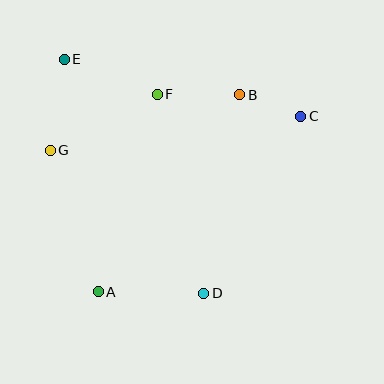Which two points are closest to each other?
Points B and C are closest to each other.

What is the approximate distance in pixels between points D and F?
The distance between D and F is approximately 204 pixels.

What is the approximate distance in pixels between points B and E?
The distance between B and E is approximately 179 pixels.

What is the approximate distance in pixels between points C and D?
The distance between C and D is approximately 202 pixels.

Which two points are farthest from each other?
Points D and E are farthest from each other.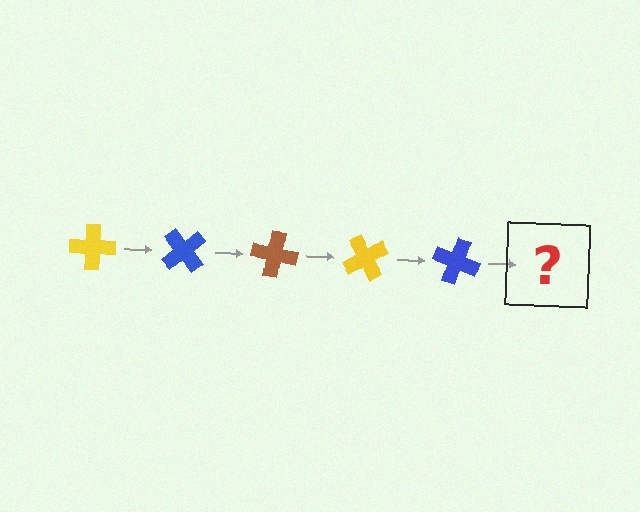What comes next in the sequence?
The next element should be a brown cross, rotated 250 degrees from the start.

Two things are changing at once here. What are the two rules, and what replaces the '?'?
The two rules are that it rotates 50 degrees each step and the color cycles through yellow, blue, and brown. The '?' should be a brown cross, rotated 250 degrees from the start.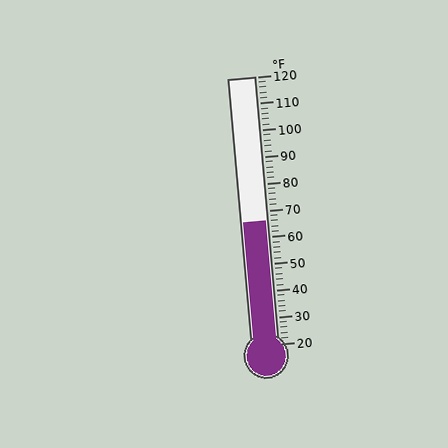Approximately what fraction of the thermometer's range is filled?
The thermometer is filled to approximately 45% of its range.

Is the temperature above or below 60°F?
The temperature is above 60°F.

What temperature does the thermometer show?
The thermometer shows approximately 66°F.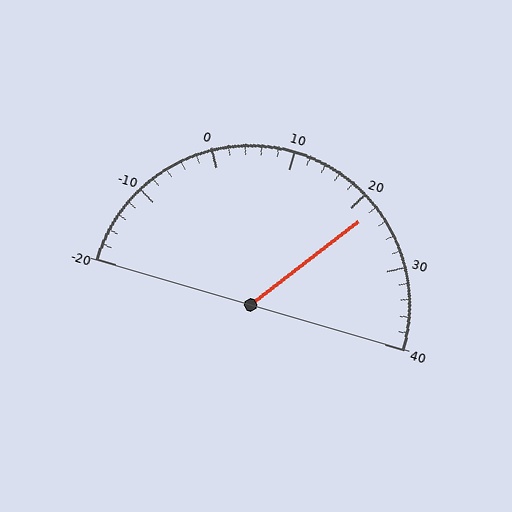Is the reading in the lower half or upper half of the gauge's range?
The reading is in the upper half of the range (-20 to 40).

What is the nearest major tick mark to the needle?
The nearest major tick mark is 20.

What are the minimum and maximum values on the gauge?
The gauge ranges from -20 to 40.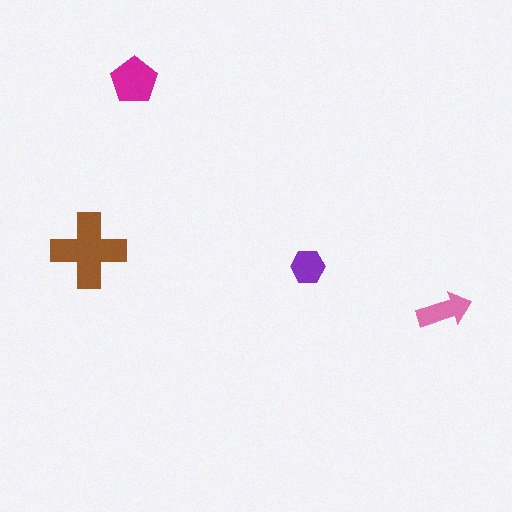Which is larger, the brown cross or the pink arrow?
The brown cross.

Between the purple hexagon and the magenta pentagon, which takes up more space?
The magenta pentagon.